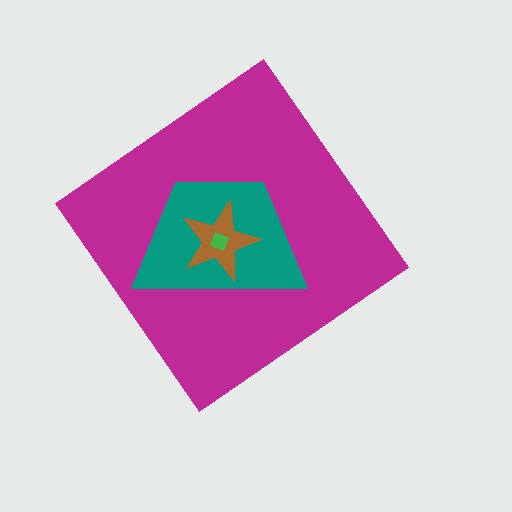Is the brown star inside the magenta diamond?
Yes.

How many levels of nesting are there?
4.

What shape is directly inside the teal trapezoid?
The brown star.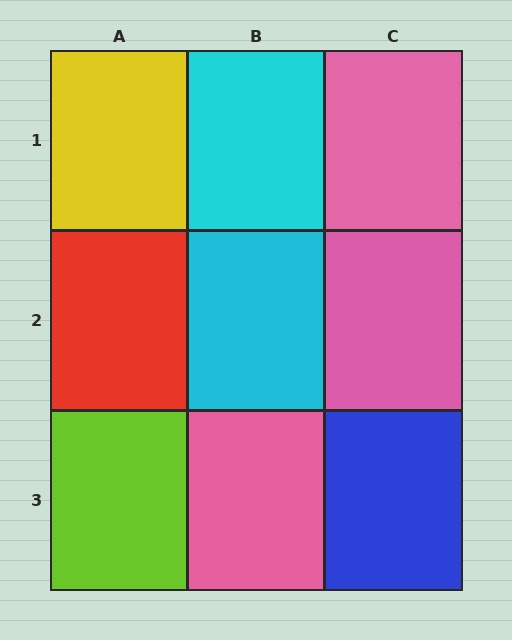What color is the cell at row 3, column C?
Blue.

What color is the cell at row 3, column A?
Lime.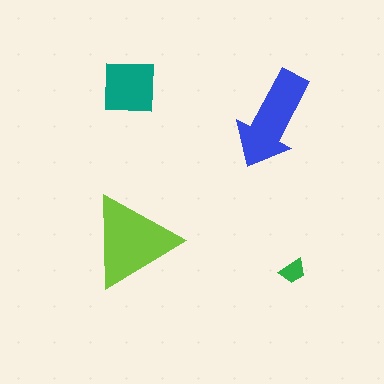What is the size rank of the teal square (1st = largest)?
3rd.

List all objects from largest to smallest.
The lime triangle, the blue arrow, the teal square, the green trapezoid.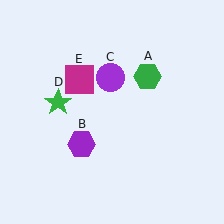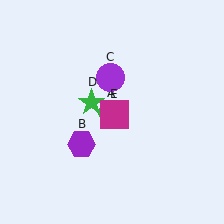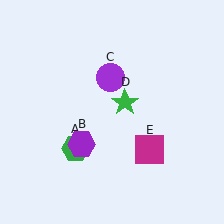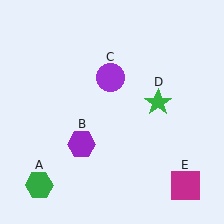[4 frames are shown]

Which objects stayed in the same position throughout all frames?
Purple hexagon (object B) and purple circle (object C) remained stationary.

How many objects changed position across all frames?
3 objects changed position: green hexagon (object A), green star (object D), magenta square (object E).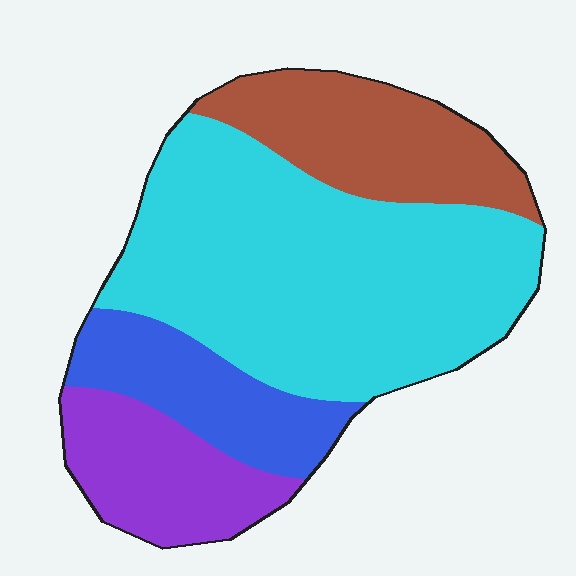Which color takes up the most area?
Cyan, at roughly 50%.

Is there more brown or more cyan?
Cyan.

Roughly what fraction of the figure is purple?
Purple takes up about one sixth (1/6) of the figure.